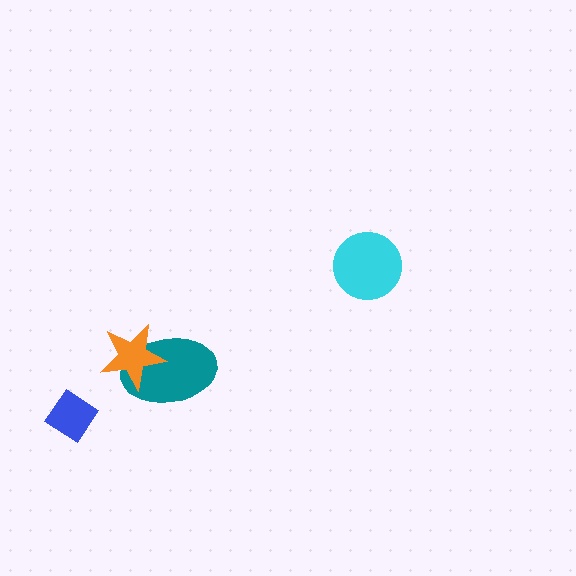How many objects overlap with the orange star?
1 object overlaps with the orange star.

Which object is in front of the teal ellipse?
The orange star is in front of the teal ellipse.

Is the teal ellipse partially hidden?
Yes, it is partially covered by another shape.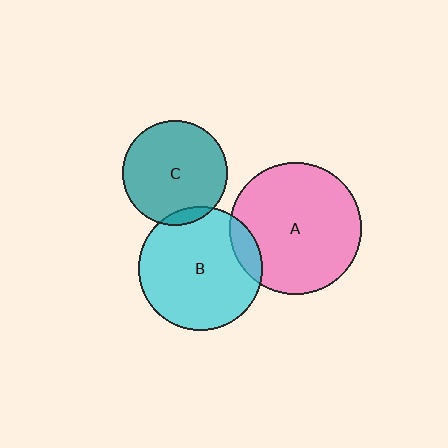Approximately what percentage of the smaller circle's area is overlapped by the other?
Approximately 5%.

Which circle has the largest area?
Circle A (pink).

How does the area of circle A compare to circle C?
Approximately 1.6 times.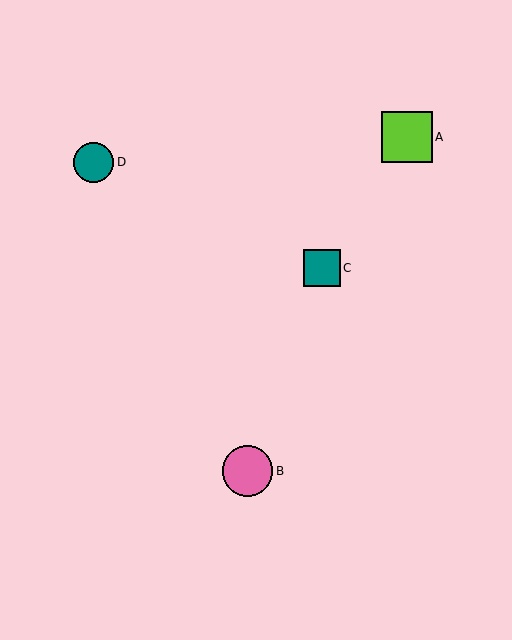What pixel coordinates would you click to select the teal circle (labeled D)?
Click at (94, 163) to select the teal circle D.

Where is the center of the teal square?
The center of the teal square is at (322, 268).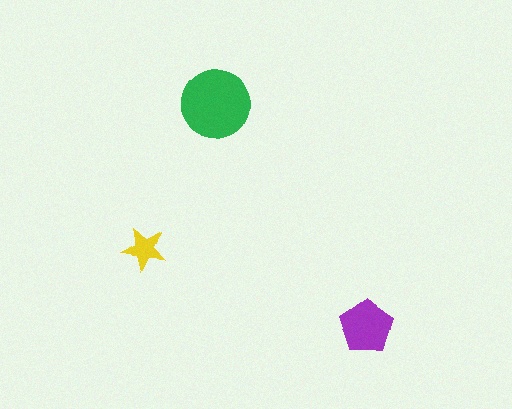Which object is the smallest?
The yellow star.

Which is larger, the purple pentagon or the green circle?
The green circle.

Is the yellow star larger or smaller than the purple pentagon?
Smaller.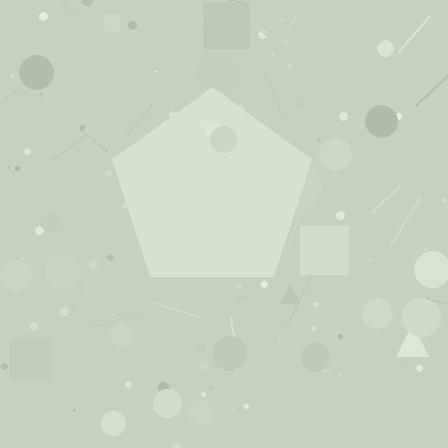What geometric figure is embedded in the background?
A pentagon is embedded in the background.